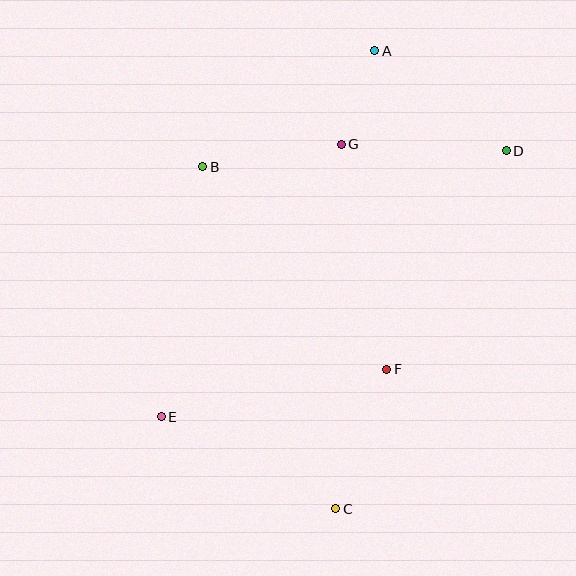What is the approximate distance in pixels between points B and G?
The distance between B and G is approximately 140 pixels.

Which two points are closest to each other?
Points A and G are closest to each other.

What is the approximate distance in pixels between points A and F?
The distance between A and F is approximately 319 pixels.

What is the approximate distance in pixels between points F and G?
The distance between F and G is approximately 229 pixels.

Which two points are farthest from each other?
Points A and C are farthest from each other.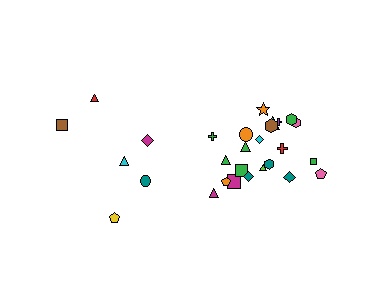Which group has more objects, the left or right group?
The right group.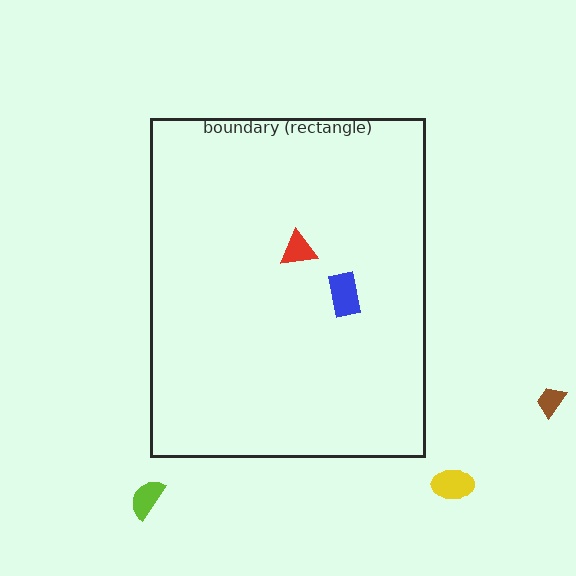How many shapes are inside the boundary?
2 inside, 3 outside.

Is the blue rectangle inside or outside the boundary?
Inside.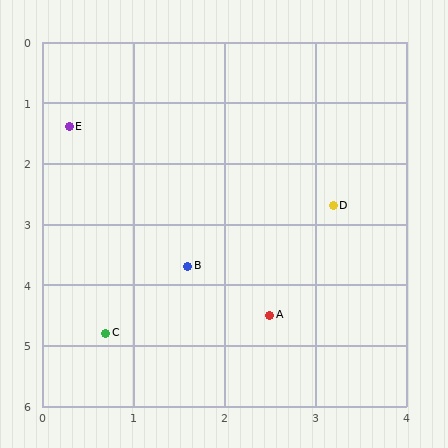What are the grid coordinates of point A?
Point A is at approximately (2.5, 4.5).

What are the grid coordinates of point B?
Point B is at approximately (1.6, 3.7).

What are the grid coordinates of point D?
Point D is at approximately (3.2, 2.7).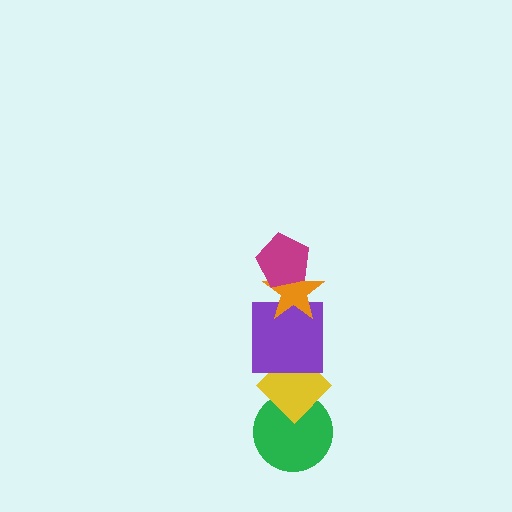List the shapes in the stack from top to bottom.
From top to bottom: the magenta pentagon, the orange star, the purple square, the yellow diamond, the green circle.